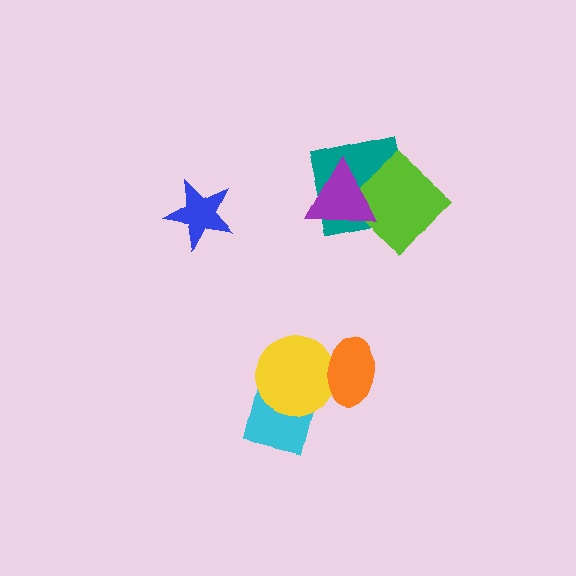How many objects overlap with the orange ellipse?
1 object overlaps with the orange ellipse.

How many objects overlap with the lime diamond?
2 objects overlap with the lime diamond.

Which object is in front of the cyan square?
The yellow circle is in front of the cyan square.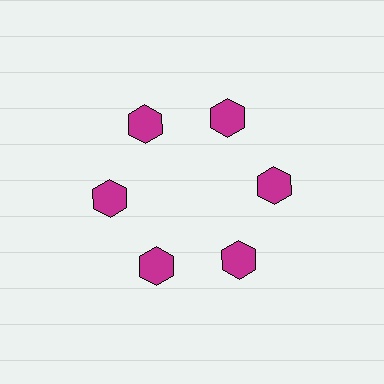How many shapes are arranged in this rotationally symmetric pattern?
There are 6 shapes, arranged in 6 groups of 1.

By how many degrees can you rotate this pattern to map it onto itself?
The pattern maps onto itself every 60 degrees of rotation.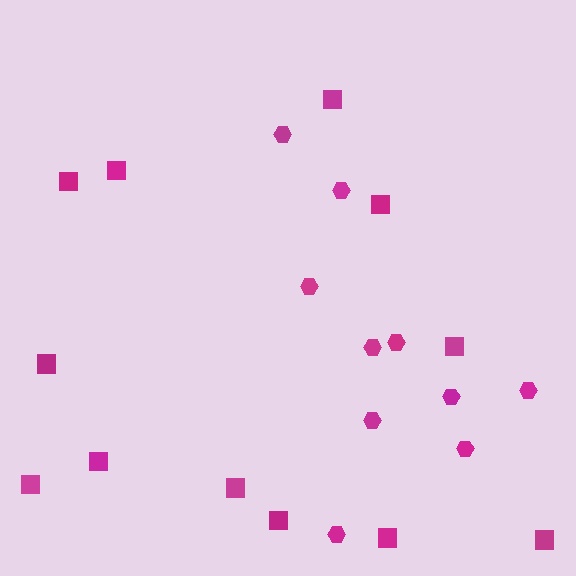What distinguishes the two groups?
There are 2 groups: one group of squares (12) and one group of hexagons (10).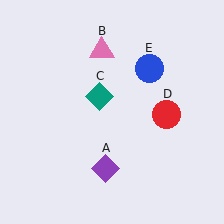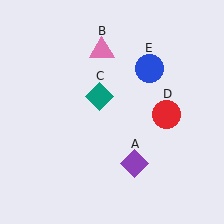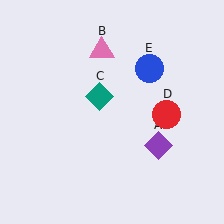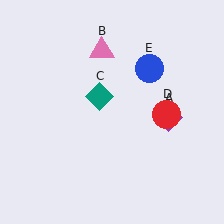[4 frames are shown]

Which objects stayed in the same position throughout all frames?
Pink triangle (object B) and teal diamond (object C) and red circle (object D) and blue circle (object E) remained stationary.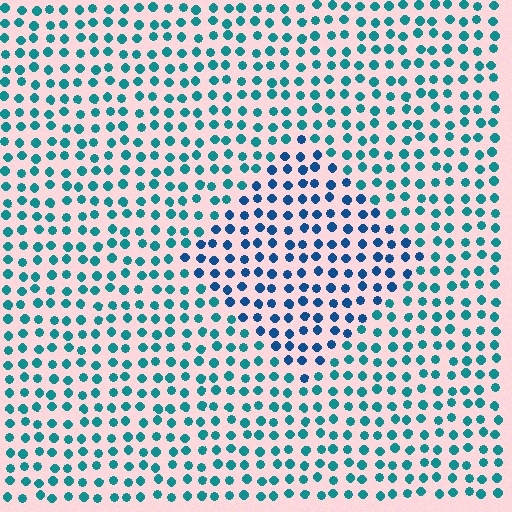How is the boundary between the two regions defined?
The boundary is defined purely by a slight shift in hue (about 31 degrees). Spacing, size, and orientation are identical on both sides.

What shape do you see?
I see a diamond.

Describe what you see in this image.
The image is filled with small teal elements in a uniform arrangement. A diamond-shaped region is visible where the elements are tinted to a slightly different hue, forming a subtle color boundary.